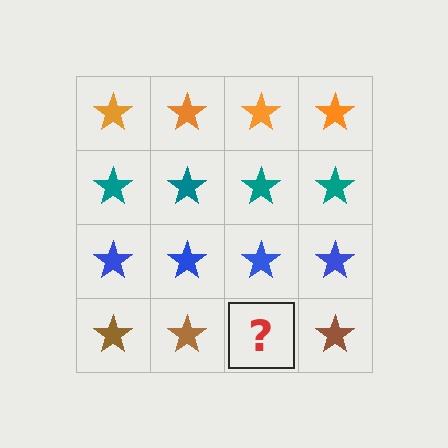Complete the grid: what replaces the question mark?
The question mark should be replaced with a brown star.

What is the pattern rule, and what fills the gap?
The rule is that each row has a consistent color. The gap should be filled with a brown star.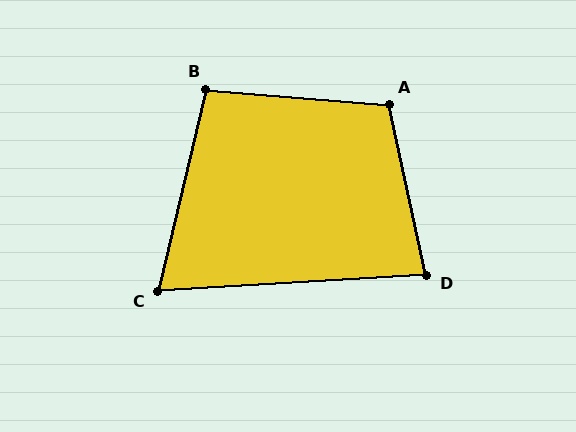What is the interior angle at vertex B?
Approximately 99 degrees (obtuse).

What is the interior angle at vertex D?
Approximately 81 degrees (acute).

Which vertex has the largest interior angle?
A, at approximately 107 degrees.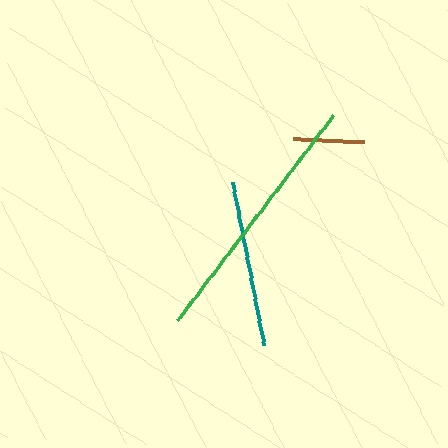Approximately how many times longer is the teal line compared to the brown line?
The teal line is approximately 2.4 times the length of the brown line.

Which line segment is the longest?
The green line is the longest at approximately 257 pixels.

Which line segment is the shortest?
The brown line is the shortest at approximately 70 pixels.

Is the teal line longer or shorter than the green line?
The green line is longer than the teal line.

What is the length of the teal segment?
The teal segment is approximately 166 pixels long.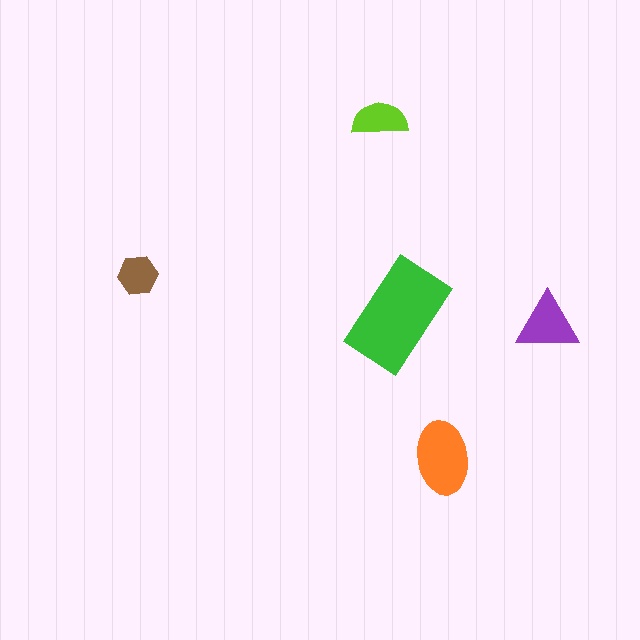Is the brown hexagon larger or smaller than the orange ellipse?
Smaller.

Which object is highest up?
The lime semicircle is topmost.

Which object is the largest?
The green rectangle.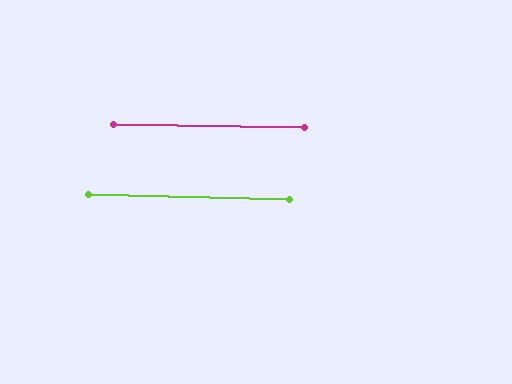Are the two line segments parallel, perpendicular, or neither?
Parallel — their directions differ by only 0.8°.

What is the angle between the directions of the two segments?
Approximately 1 degree.